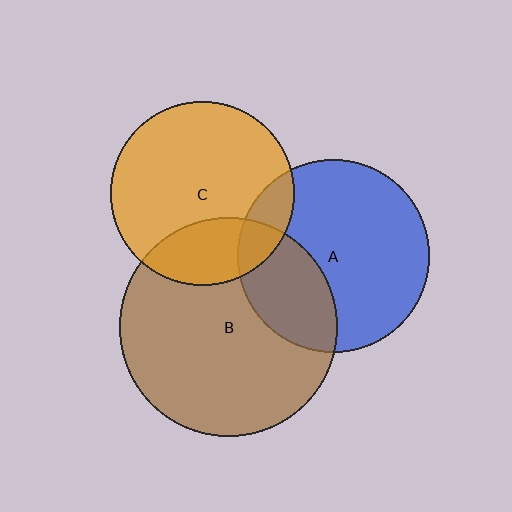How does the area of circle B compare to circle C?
Approximately 1.4 times.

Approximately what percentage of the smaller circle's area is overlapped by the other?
Approximately 25%.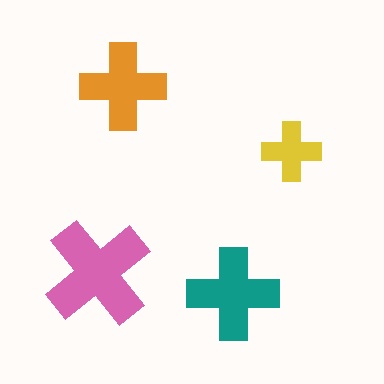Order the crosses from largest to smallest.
the pink one, the teal one, the orange one, the yellow one.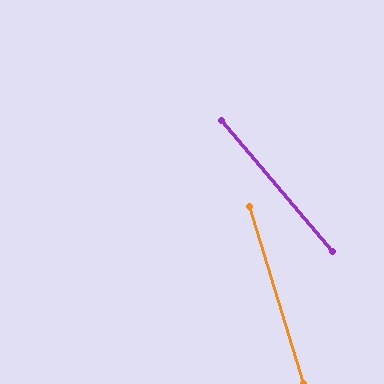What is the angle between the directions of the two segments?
Approximately 23 degrees.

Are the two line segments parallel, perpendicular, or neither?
Neither parallel nor perpendicular — they differ by about 23°.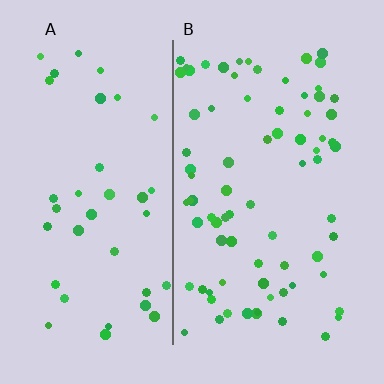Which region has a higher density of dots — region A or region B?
B (the right).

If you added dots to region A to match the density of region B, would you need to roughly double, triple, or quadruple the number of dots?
Approximately double.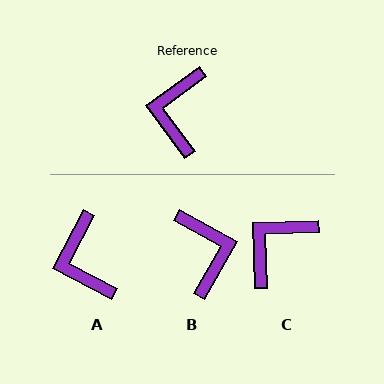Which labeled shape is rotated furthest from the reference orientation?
B, about 156 degrees away.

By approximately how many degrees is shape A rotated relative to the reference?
Approximately 26 degrees counter-clockwise.